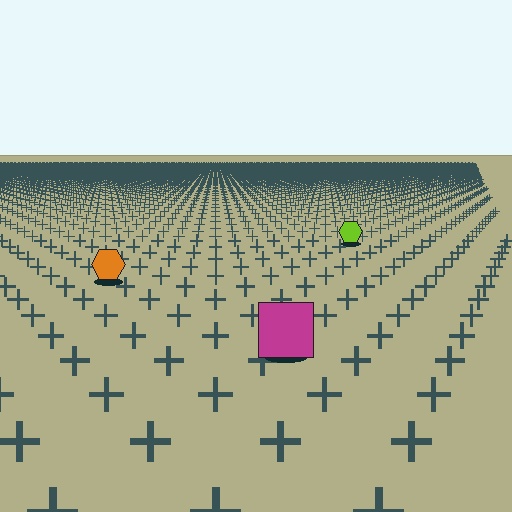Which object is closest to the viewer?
The magenta square is closest. The texture marks near it are larger and more spread out.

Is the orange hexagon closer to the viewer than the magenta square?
No. The magenta square is closer — you can tell from the texture gradient: the ground texture is coarser near it.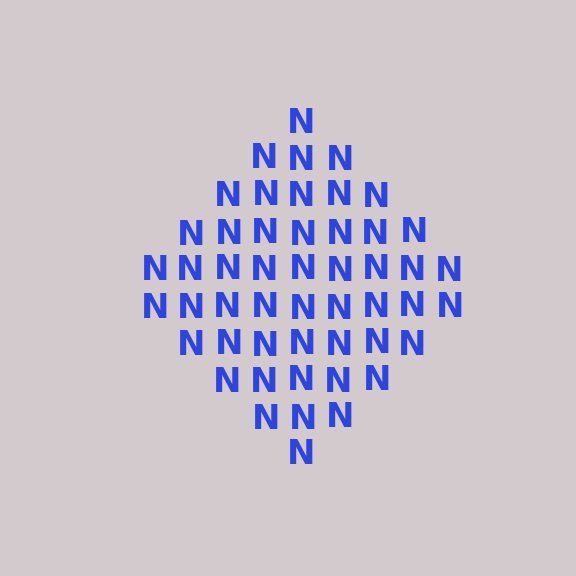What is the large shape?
The large shape is a diamond.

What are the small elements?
The small elements are letter N's.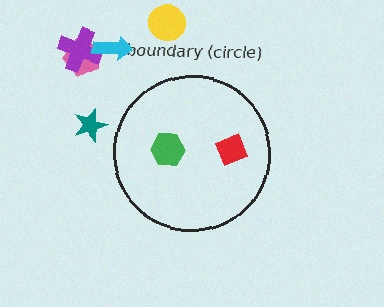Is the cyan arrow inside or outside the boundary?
Outside.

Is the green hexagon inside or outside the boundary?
Inside.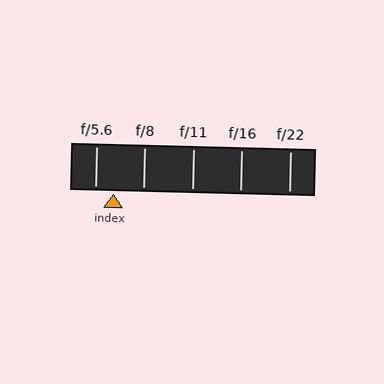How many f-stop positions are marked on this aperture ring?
There are 5 f-stop positions marked.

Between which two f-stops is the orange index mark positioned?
The index mark is between f/5.6 and f/8.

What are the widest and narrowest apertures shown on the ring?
The widest aperture shown is f/5.6 and the narrowest is f/22.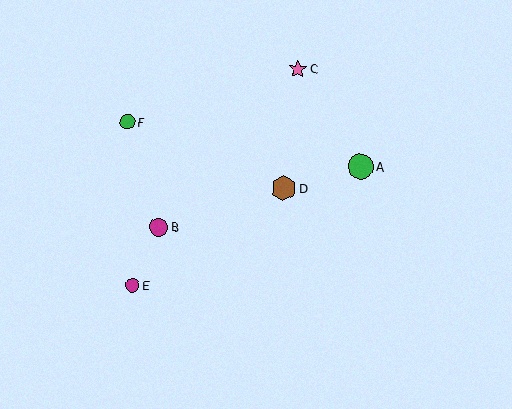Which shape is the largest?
The green circle (labeled A) is the largest.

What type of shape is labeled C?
Shape C is a pink star.